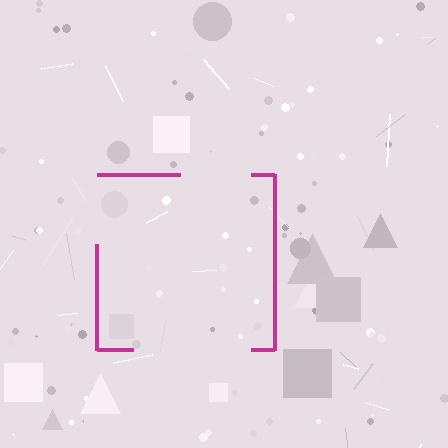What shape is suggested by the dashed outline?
The dashed outline suggests a square.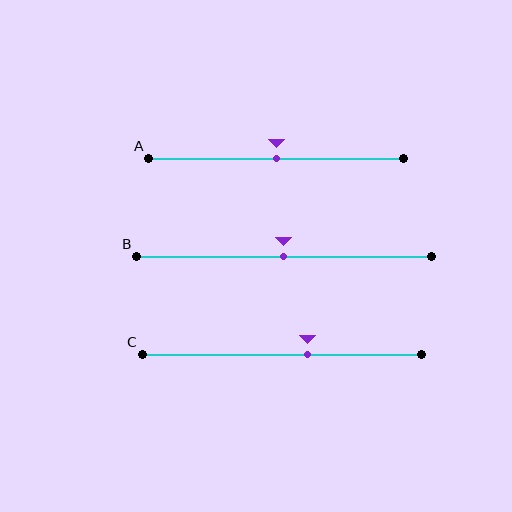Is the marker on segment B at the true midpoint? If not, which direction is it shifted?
Yes, the marker on segment B is at the true midpoint.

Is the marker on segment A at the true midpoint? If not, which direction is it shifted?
Yes, the marker on segment A is at the true midpoint.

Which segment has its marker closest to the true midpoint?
Segment A has its marker closest to the true midpoint.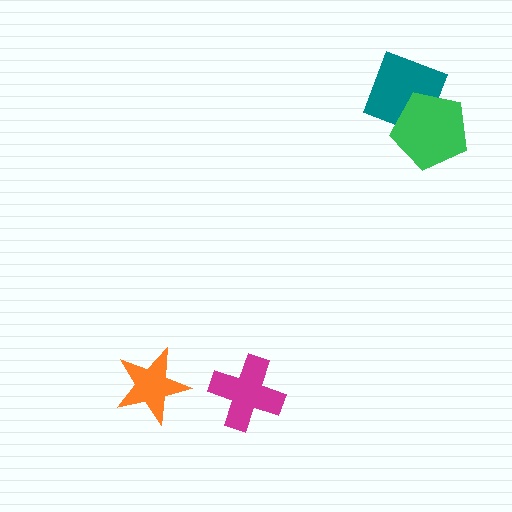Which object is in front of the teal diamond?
The green pentagon is in front of the teal diamond.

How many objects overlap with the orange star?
0 objects overlap with the orange star.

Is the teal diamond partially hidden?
Yes, it is partially covered by another shape.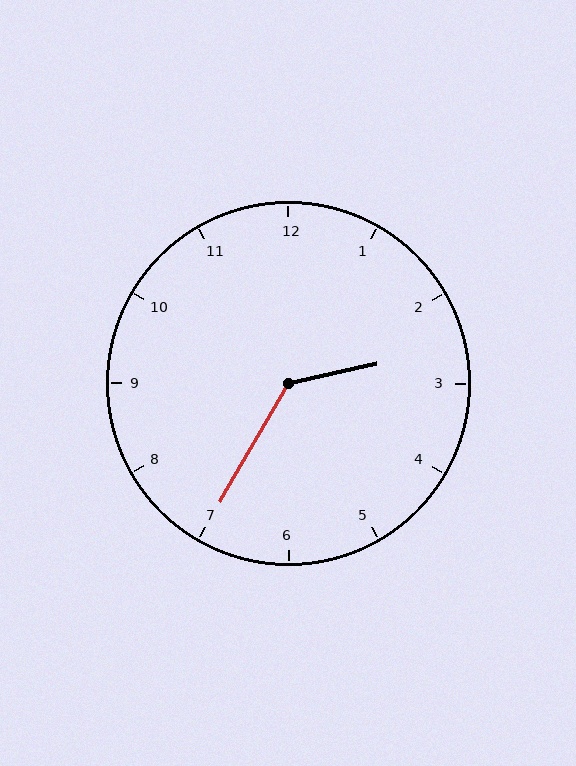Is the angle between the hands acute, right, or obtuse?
It is obtuse.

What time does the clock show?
2:35.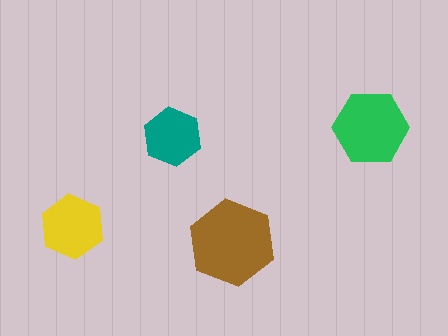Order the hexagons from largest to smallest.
the brown one, the green one, the yellow one, the teal one.